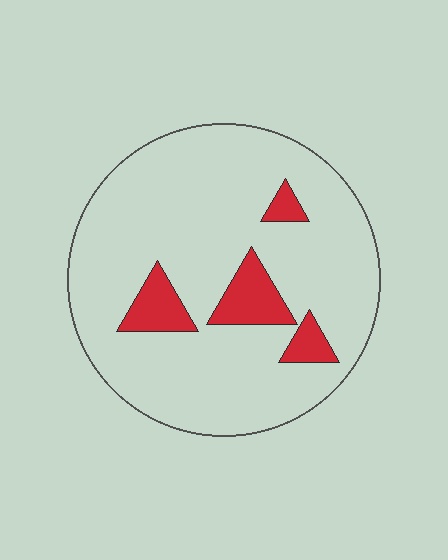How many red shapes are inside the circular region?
4.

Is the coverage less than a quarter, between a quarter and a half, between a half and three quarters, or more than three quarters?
Less than a quarter.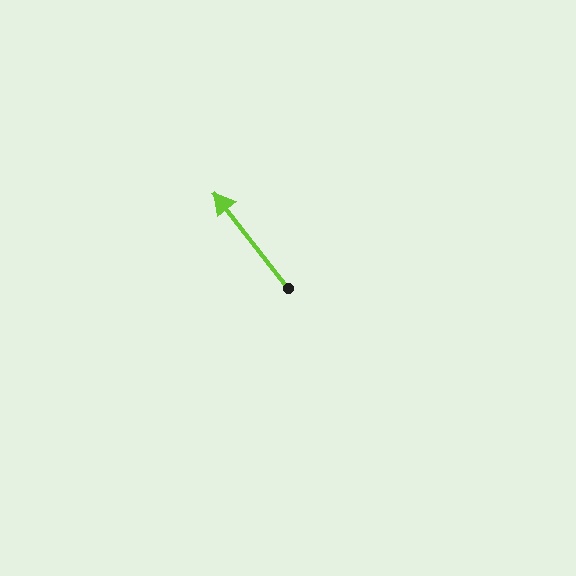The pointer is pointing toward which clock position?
Roughly 11 o'clock.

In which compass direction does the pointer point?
Northwest.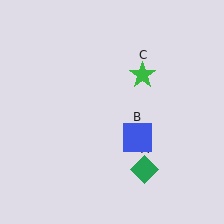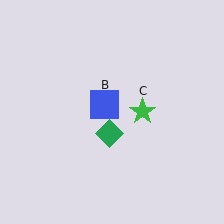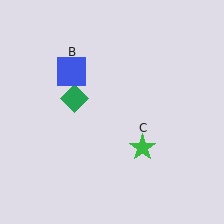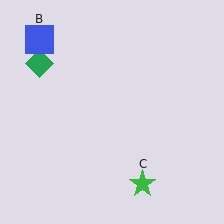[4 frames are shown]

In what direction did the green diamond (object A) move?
The green diamond (object A) moved up and to the left.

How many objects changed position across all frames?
3 objects changed position: green diamond (object A), blue square (object B), green star (object C).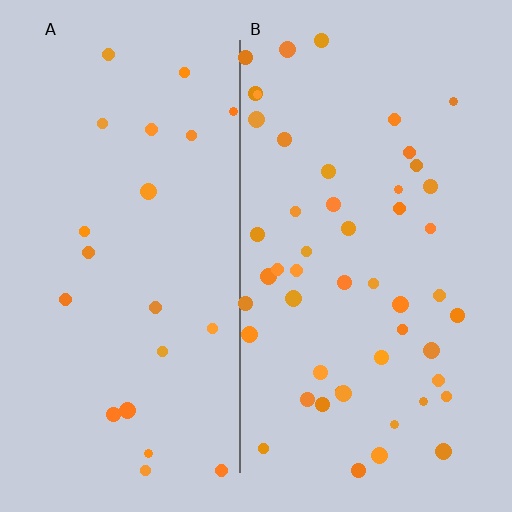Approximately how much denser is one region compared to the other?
Approximately 2.3× — region B over region A.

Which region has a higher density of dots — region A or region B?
B (the right).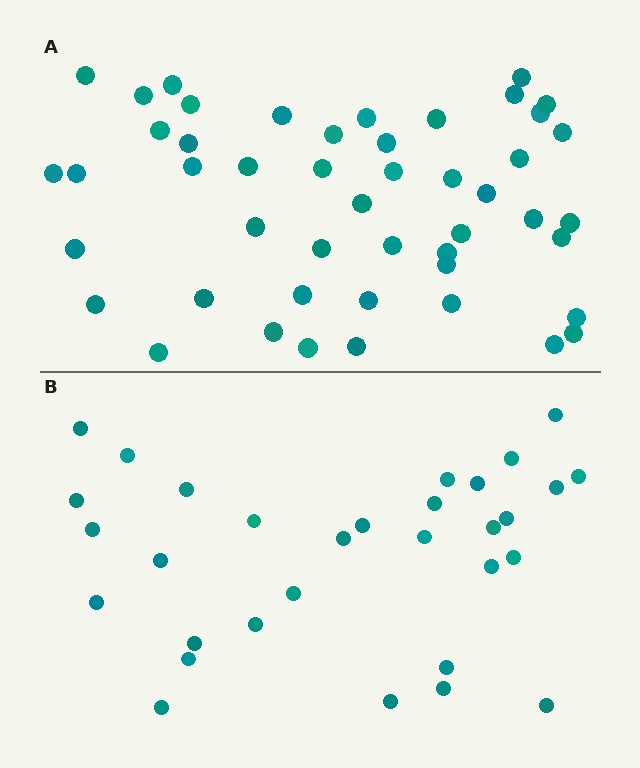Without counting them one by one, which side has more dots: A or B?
Region A (the top region) has more dots.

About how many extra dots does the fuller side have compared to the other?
Region A has approximately 15 more dots than region B.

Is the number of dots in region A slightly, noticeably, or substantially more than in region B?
Region A has substantially more. The ratio is roughly 1.5 to 1.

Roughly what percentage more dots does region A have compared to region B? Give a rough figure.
About 55% more.